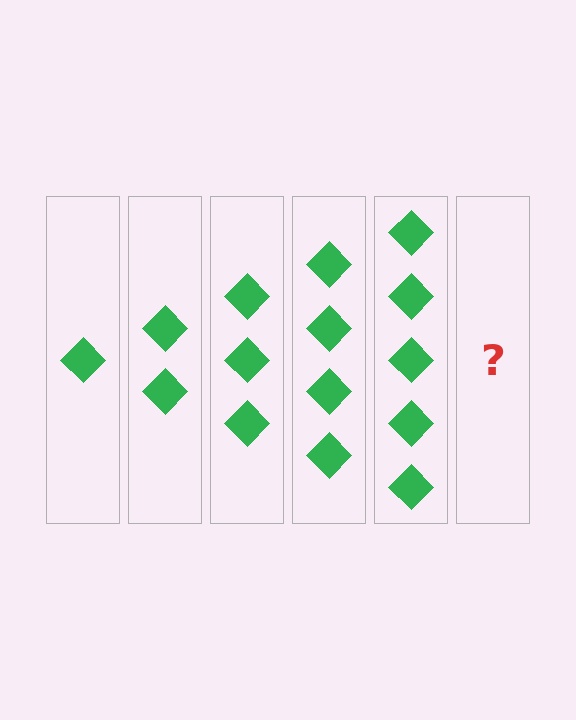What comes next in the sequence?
The next element should be 6 diamonds.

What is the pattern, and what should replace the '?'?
The pattern is that each step adds one more diamond. The '?' should be 6 diamonds.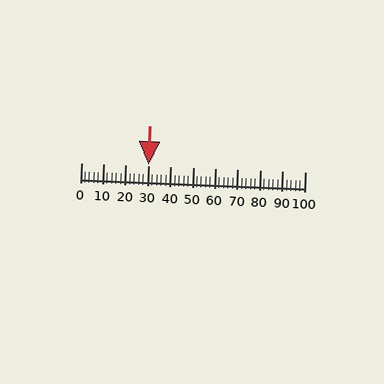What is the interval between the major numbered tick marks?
The major tick marks are spaced 10 units apart.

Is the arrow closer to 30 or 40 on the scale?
The arrow is closer to 30.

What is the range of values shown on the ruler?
The ruler shows values from 0 to 100.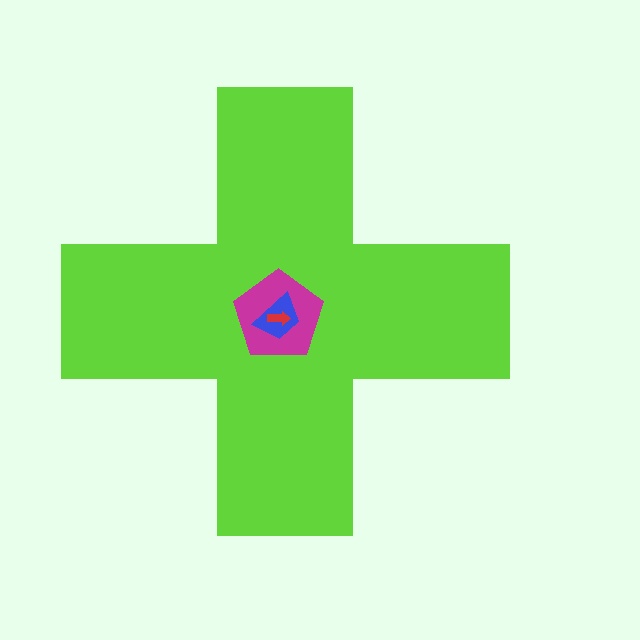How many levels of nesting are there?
4.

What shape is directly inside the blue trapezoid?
The red arrow.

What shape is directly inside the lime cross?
The magenta pentagon.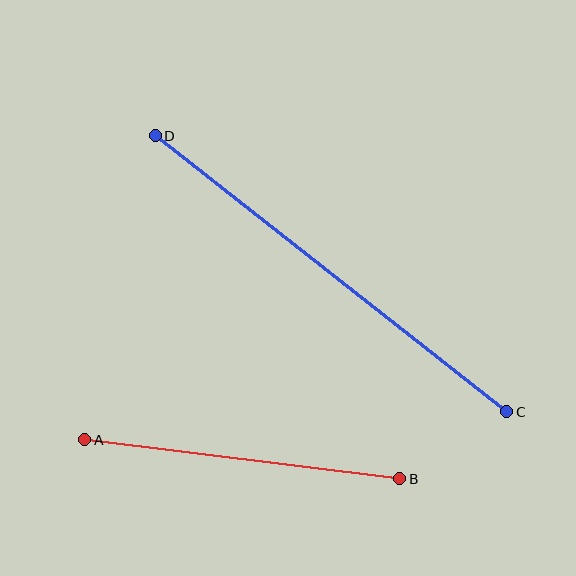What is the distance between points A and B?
The distance is approximately 317 pixels.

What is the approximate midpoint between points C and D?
The midpoint is at approximately (331, 274) pixels.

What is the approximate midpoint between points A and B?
The midpoint is at approximately (242, 459) pixels.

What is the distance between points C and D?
The distance is approximately 447 pixels.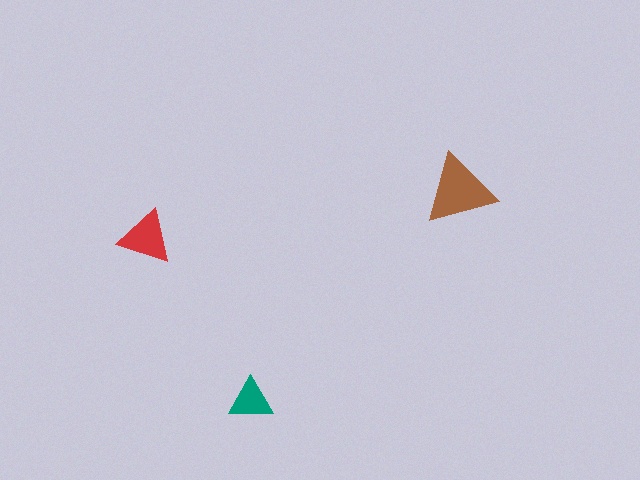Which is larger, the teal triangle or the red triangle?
The red one.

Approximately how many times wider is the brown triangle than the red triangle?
About 1.5 times wider.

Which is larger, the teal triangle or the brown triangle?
The brown one.